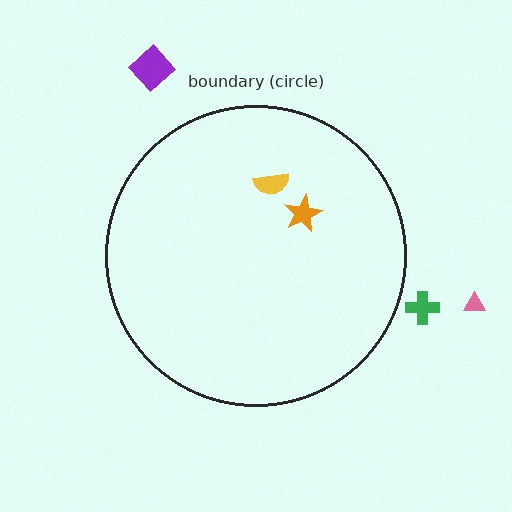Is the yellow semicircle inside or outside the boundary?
Inside.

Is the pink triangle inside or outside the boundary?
Outside.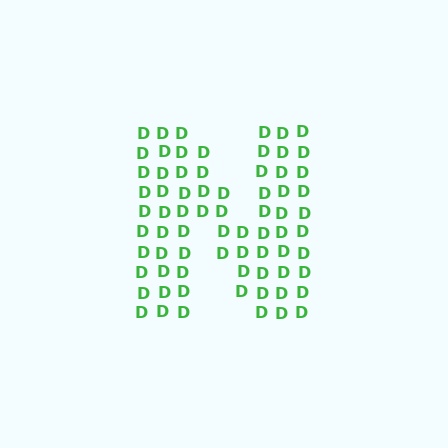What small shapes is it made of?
It is made of small letter D's.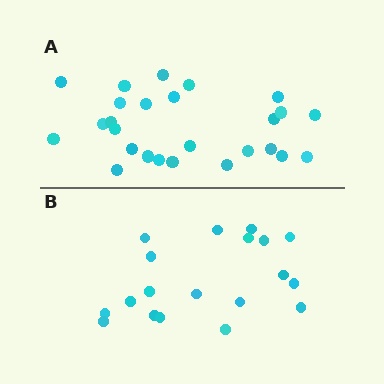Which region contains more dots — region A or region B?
Region A (the top region) has more dots.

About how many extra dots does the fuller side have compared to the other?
Region A has roughly 8 or so more dots than region B.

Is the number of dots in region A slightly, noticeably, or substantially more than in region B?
Region A has noticeably more, but not dramatically so. The ratio is roughly 1.4 to 1.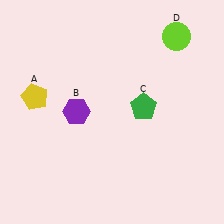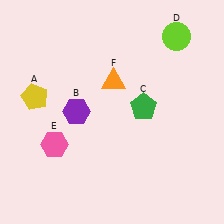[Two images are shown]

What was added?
A pink hexagon (E), an orange triangle (F) were added in Image 2.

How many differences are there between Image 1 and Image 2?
There are 2 differences between the two images.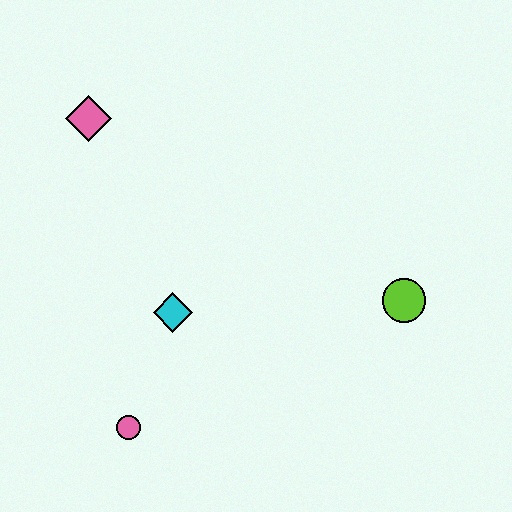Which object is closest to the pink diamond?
The cyan diamond is closest to the pink diamond.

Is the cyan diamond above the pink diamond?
No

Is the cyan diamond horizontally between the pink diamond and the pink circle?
No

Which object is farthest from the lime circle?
The pink diamond is farthest from the lime circle.